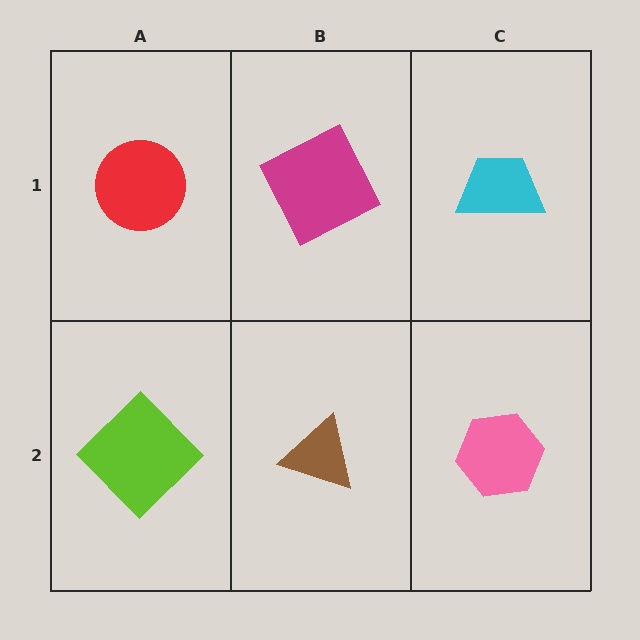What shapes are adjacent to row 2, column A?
A red circle (row 1, column A), a brown triangle (row 2, column B).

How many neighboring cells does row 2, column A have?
2.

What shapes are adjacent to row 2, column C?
A cyan trapezoid (row 1, column C), a brown triangle (row 2, column B).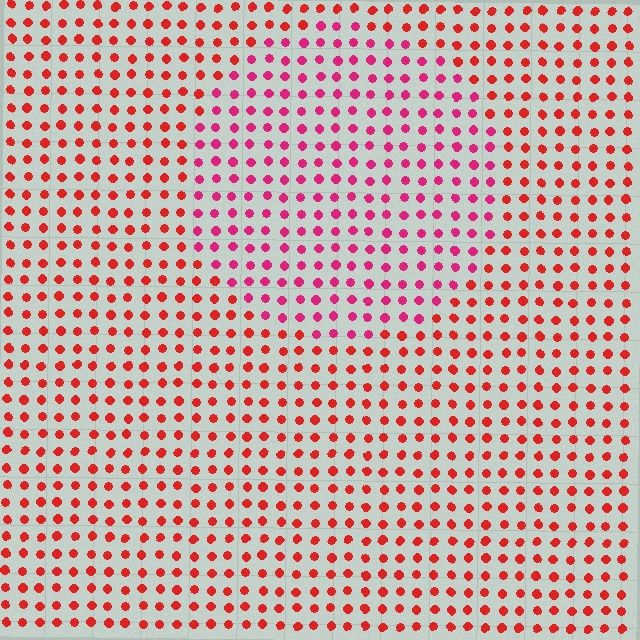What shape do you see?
I see a circle.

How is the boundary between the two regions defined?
The boundary is defined purely by a slight shift in hue (about 30 degrees). Spacing, size, and orientation are identical on both sides.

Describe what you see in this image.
The image is filled with small red elements in a uniform arrangement. A circle-shaped region is visible where the elements are tinted to a slightly different hue, forming a subtle color boundary.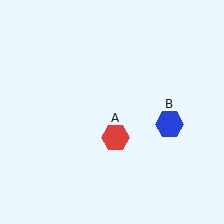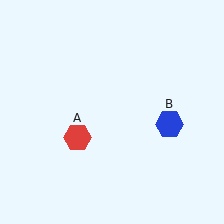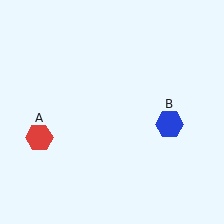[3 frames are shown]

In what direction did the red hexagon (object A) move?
The red hexagon (object A) moved left.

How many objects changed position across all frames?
1 object changed position: red hexagon (object A).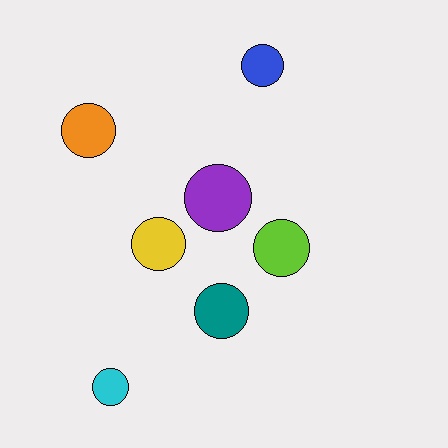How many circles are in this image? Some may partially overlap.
There are 7 circles.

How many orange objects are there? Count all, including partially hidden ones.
There is 1 orange object.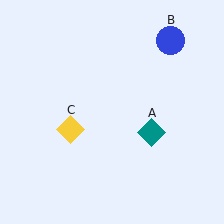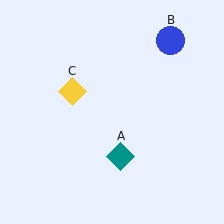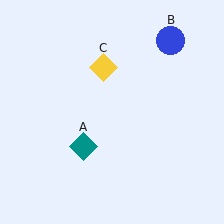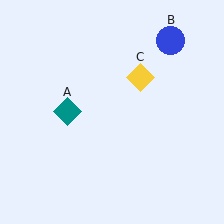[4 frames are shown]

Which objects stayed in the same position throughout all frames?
Blue circle (object B) remained stationary.